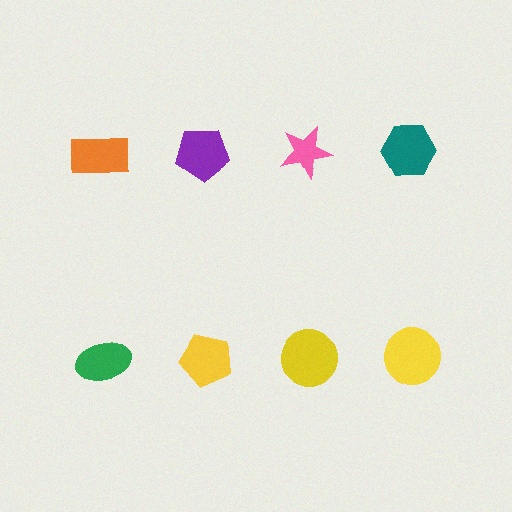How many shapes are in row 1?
4 shapes.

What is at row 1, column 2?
A purple pentagon.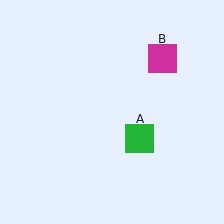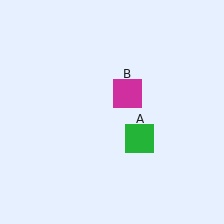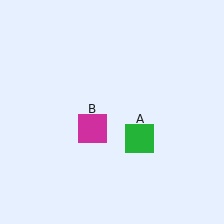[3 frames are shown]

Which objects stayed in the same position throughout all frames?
Green square (object A) remained stationary.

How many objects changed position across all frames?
1 object changed position: magenta square (object B).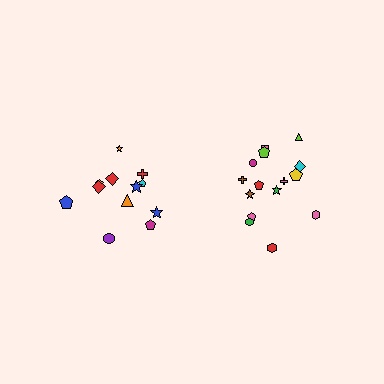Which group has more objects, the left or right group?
The right group.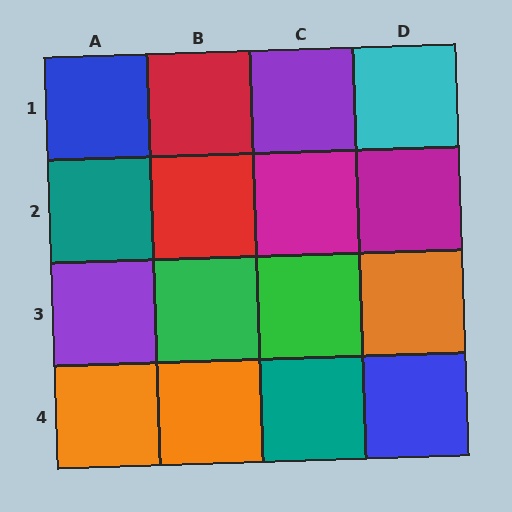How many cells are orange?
3 cells are orange.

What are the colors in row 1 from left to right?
Blue, red, purple, cyan.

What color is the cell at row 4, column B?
Orange.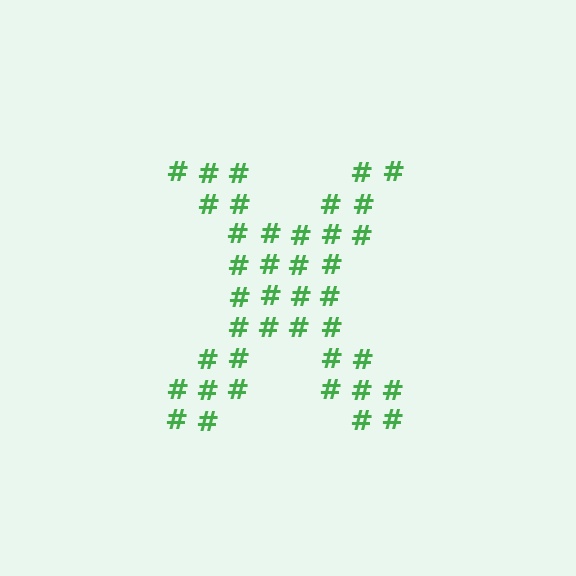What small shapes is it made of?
It is made of small hash symbols.